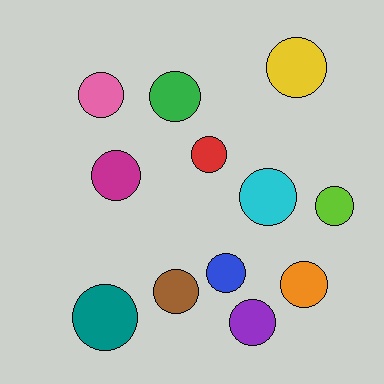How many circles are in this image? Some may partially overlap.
There are 12 circles.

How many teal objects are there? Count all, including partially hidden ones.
There is 1 teal object.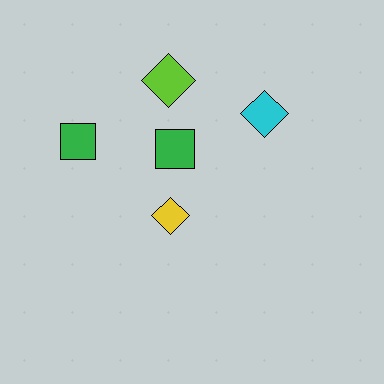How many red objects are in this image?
There are no red objects.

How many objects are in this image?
There are 5 objects.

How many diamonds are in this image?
There are 3 diamonds.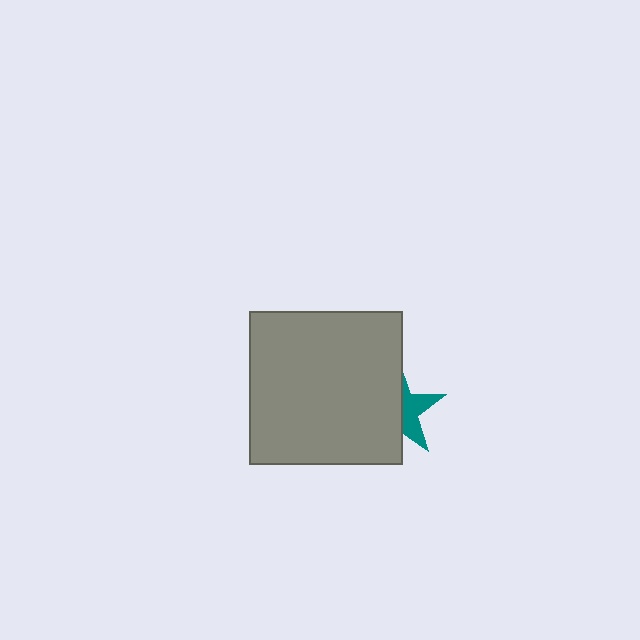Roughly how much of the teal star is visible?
A small part of it is visible (roughly 39%).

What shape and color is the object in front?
The object in front is a gray square.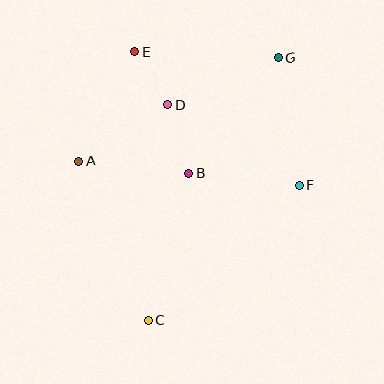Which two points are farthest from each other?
Points C and G are farthest from each other.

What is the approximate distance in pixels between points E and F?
The distance between E and F is approximately 212 pixels.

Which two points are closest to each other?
Points D and E are closest to each other.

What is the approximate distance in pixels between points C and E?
The distance between C and E is approximately 269 pixels.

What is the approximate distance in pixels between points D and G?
The distance between D and G is approximately 121 pixels.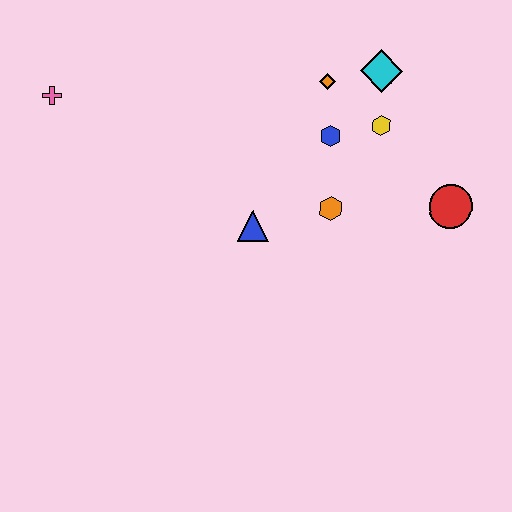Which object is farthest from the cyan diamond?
The pink cross is farthest from the cyan diamond.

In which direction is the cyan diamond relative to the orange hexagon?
The cyan diamond is above the orange hexagon.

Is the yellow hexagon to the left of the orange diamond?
No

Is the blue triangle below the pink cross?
Yes